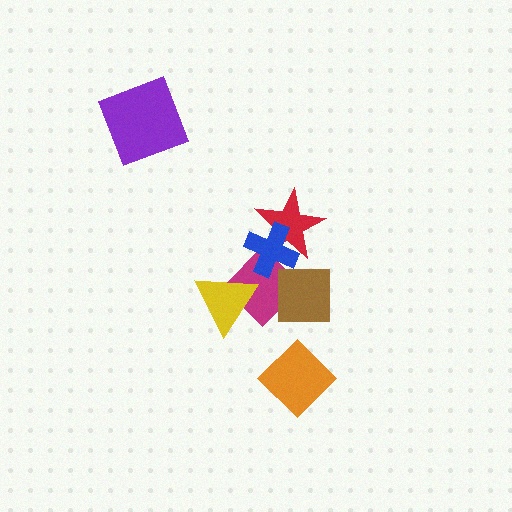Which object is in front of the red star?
The blue cross is in front of the red star.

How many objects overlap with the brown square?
1 object overlaps with the brown square.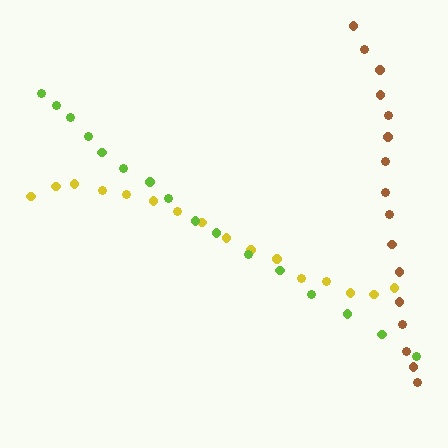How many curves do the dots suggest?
There are 3 distinct paths.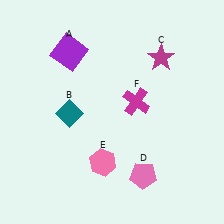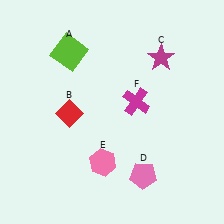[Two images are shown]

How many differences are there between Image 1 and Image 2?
There are 2 differences between the two images.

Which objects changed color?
A changed from purple to lime. B changed from teal to red.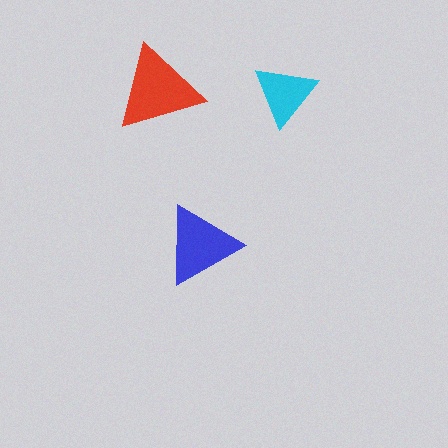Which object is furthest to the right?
The cyan triangle is rightmost.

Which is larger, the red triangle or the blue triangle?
The red one.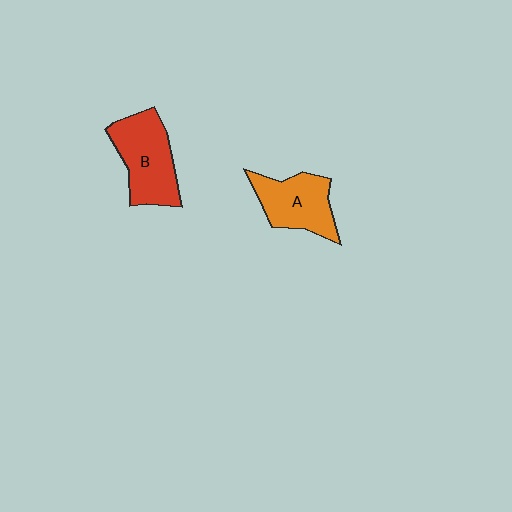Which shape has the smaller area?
Shape A (orange).